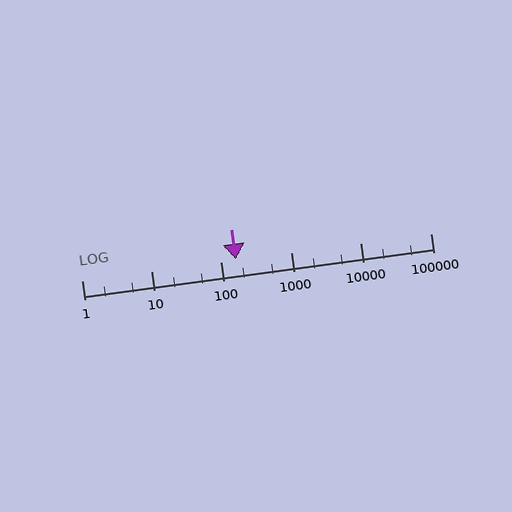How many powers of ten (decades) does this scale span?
The scale spans 5 decades, from 1 to 100000.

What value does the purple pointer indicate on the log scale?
The pointer indicates approximately 160.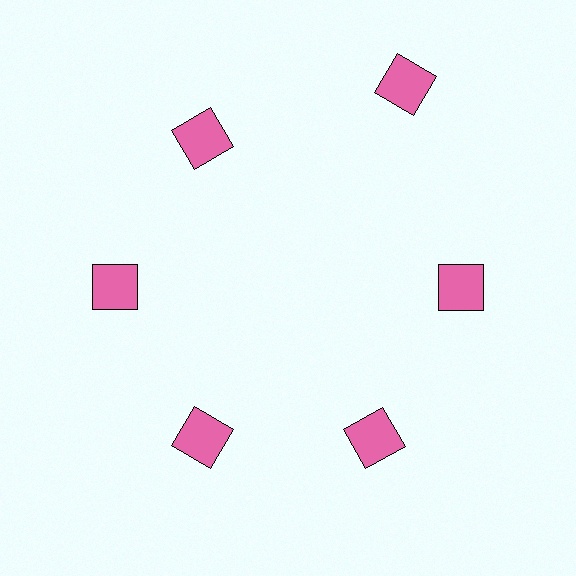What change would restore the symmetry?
The symmetry would be restored by moving it inward, back onto the ring so that all 6 squares sit at equal angles and equal distance from the center.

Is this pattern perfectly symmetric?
No. The 6 pink squares are arranged in a ring, but one element near the 1 o'clock position is pushed outward from the center, breaking the 6-fold rotational symmetry.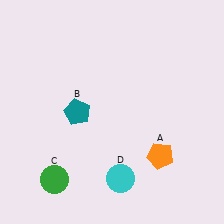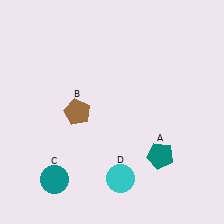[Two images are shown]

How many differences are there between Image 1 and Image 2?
There are 3 differences between the two images.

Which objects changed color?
A changed from orange to teal. B changed from teal to brown. C changed from green to teal.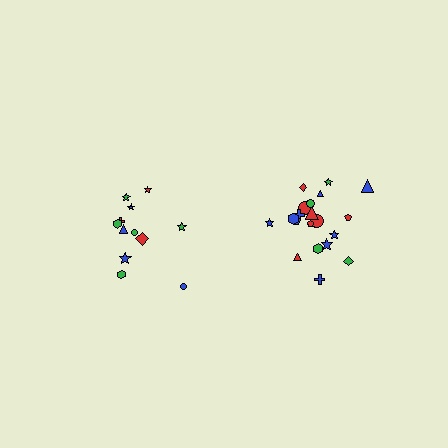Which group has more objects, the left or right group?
The right group.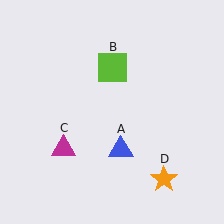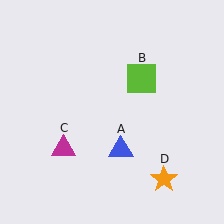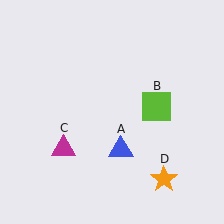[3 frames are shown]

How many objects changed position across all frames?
1 object changed position: lime square (object B).